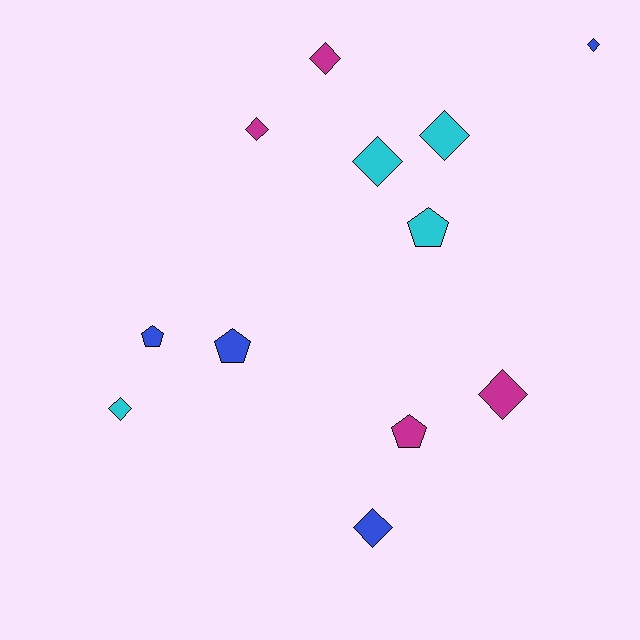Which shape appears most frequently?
Diamond, with 8 objects.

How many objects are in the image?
There are 12 objects.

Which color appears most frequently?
Cyan, with 4 objects.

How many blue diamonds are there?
There are 2 blue diamonds.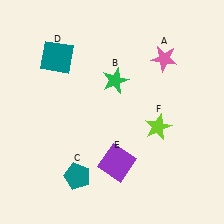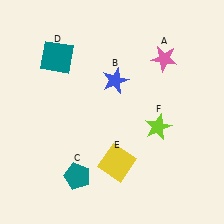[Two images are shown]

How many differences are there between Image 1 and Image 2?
There are 2 differences between the two images.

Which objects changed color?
B changed from green to blue. E changed from purple to yellow.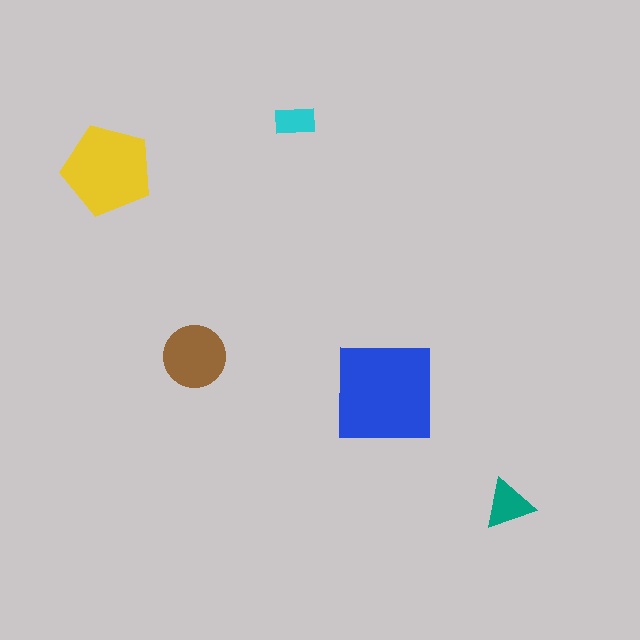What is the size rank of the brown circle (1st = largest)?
3rd.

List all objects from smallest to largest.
The cyan rectangle, the teal triangle, the brown circle, the yellow pentagon, the blue square.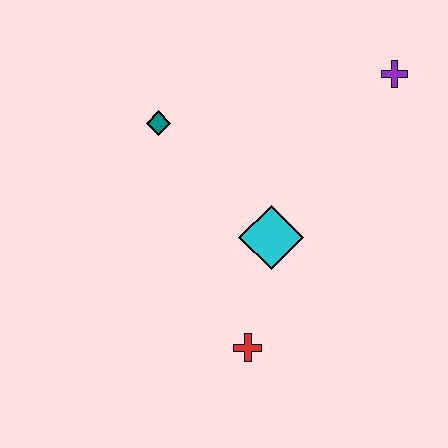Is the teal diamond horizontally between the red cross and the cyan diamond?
No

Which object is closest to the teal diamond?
The cyan diamond is closest to the teal diamond.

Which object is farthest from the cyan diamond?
The purple cross is farthest from the cyan diamond.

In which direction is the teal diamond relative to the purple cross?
The teal diamond is to the left of the purple cross.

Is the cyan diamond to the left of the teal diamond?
No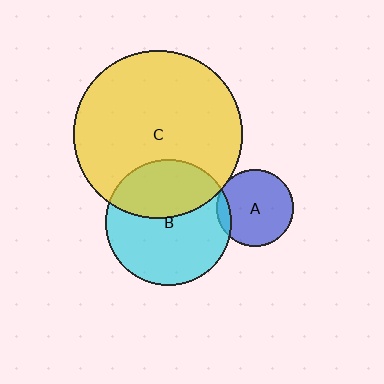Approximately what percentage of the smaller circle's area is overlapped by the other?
Approximately 5%.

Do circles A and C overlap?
Yes.